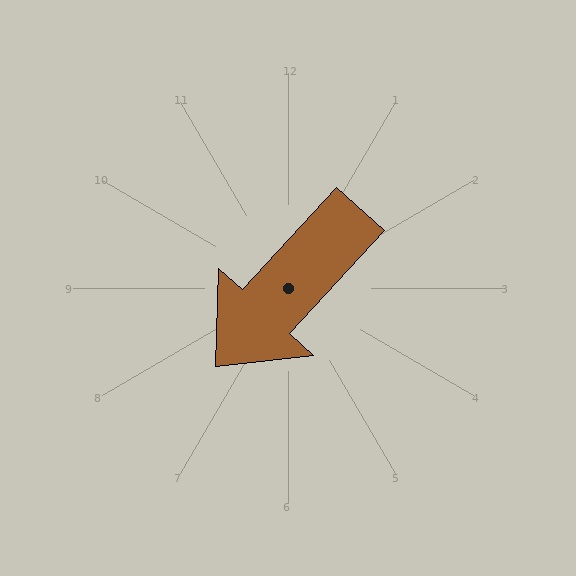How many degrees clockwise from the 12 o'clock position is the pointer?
Approximately 223 degrees.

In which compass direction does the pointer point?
Southwest.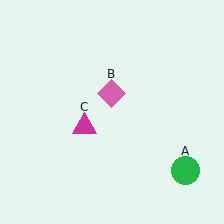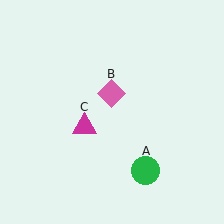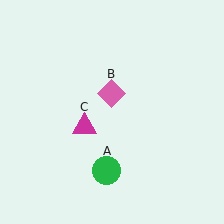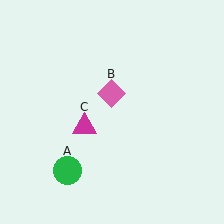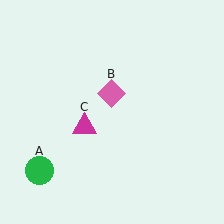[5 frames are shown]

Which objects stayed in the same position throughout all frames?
Pink diamond (object B) and magenta triangle (object C) remained stationary.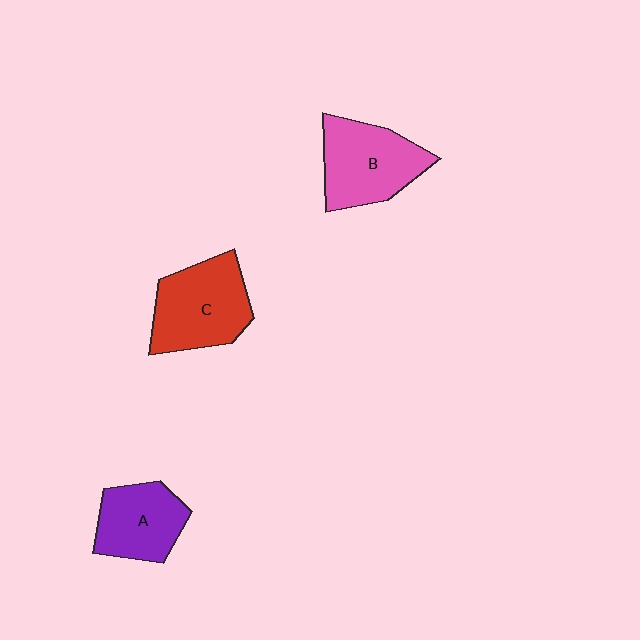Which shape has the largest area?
Shape C (red).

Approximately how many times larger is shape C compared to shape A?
Approximately 1.3 times.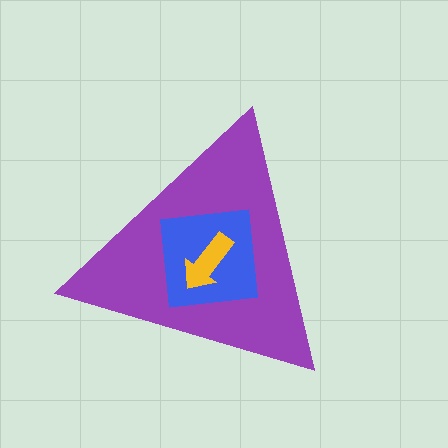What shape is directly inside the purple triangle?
The blue square.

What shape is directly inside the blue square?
The yellow arrow.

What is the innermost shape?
The yellow arrow.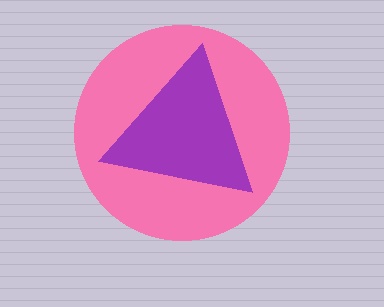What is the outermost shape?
The pink circle.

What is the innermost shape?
The purple triangle.